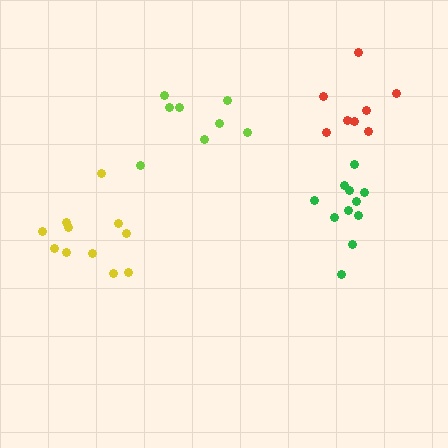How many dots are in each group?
Group 1: 8 dots, Group 2: 11 dots, Group 3: 8 dots, Group 4: 11 dots (38 total).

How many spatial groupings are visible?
There are 4 spatial groupings.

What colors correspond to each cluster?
The clusters are colored: lime, green, red, yellow.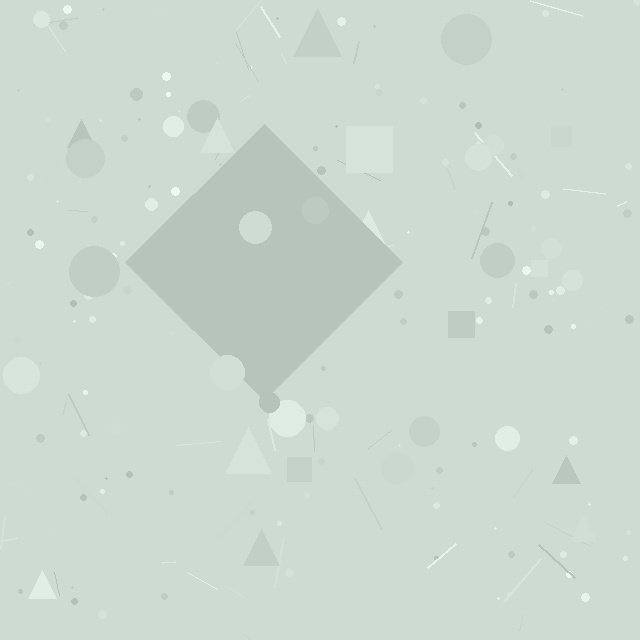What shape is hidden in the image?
A diamond is hidden in the image.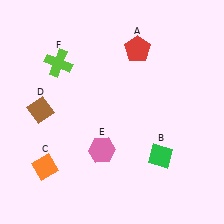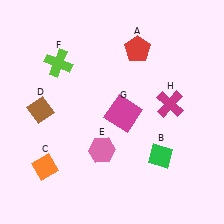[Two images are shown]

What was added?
A magenta square (G), a magenta cross (H) were added in Image 2.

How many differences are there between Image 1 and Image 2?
There are 2 differences between the two images.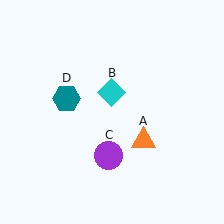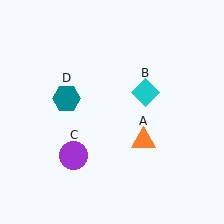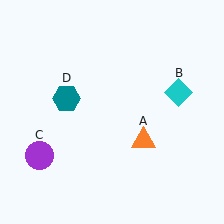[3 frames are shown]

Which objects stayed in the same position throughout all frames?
Orange triangle (object A) and teal hexagon (object D) remained stationary.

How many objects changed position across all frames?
2 objects changed position: cyan diamond (object B), purple circle (object C).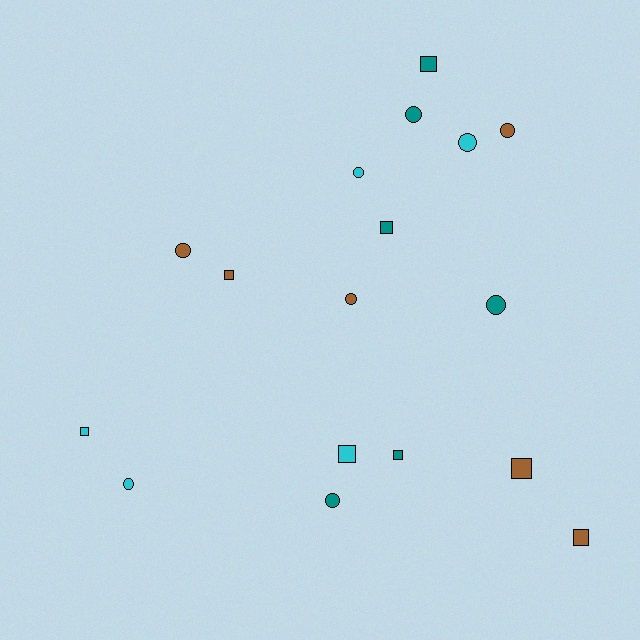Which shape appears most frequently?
Circle, with 9 objects.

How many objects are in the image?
There are 17 objects.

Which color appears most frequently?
Teal, with 6 objects.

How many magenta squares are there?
There are no magenta squares.